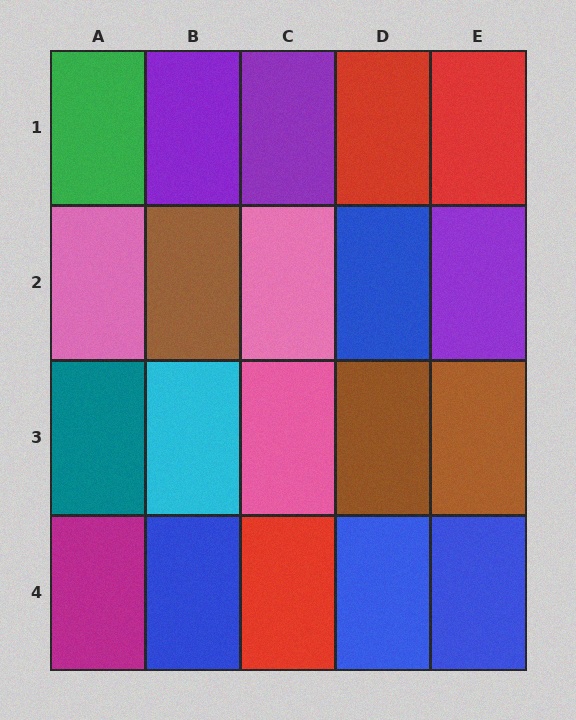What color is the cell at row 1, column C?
Purple.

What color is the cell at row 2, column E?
Purple.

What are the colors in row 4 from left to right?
Magenta, blue, red, blue, blue.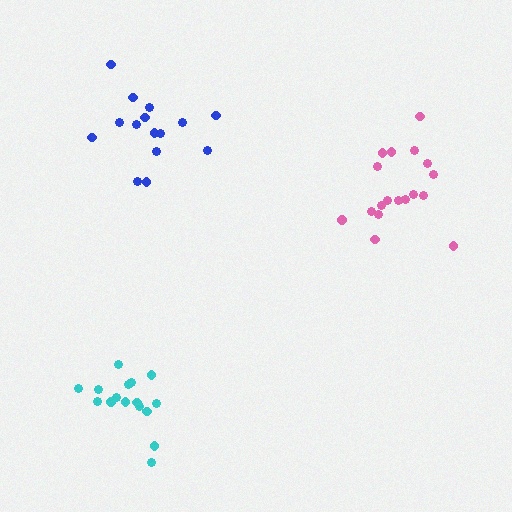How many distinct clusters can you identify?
There are 3 distinct clusters.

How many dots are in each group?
Group 1: 15 dots, Group 2: 16 dots, Group 3: 18 dots (49 total).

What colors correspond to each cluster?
The clusters are colored: blue, cyan, pink.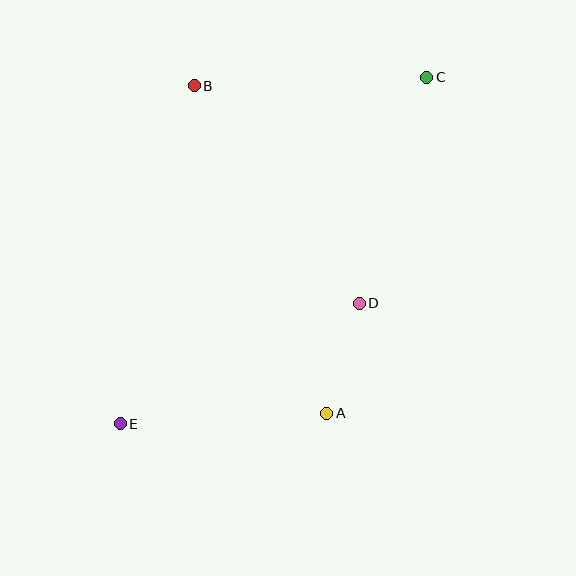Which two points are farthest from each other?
Points C and E are farthest from each other.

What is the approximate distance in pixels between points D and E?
The distance between D and E is approximately 268 pixels.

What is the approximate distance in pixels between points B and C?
The distance between B and C is approximately 233 pixels.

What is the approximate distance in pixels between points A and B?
The distance between A and B is approximately 353 pixels.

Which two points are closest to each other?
Points A and D are closest to each other.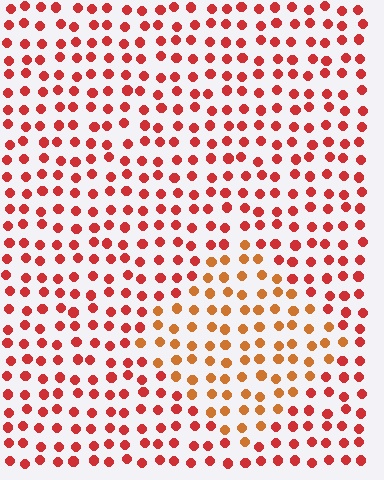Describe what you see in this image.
The image is filled with small red elements in a uniform arrangement. A diamond-shaped region is visible where the elements are tinted to a slightly different hue, forming a subtle color boundary.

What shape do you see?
I see a diamond.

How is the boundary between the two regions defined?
The boundary is defined purely by a slight shift in hue (about 28 degrees). Spacing, size, and orientation are identical on both sides.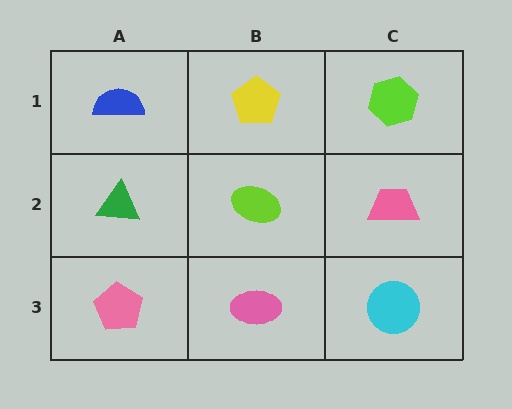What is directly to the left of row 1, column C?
A yellow pentagon.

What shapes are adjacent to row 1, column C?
A pink trapezoid (row 2, column C), a yellow pentagon (row 1, column B).